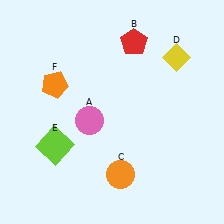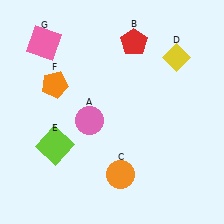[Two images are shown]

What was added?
A pink square (G) was added in Image 2.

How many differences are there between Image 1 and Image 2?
There is 1 difference between the two images.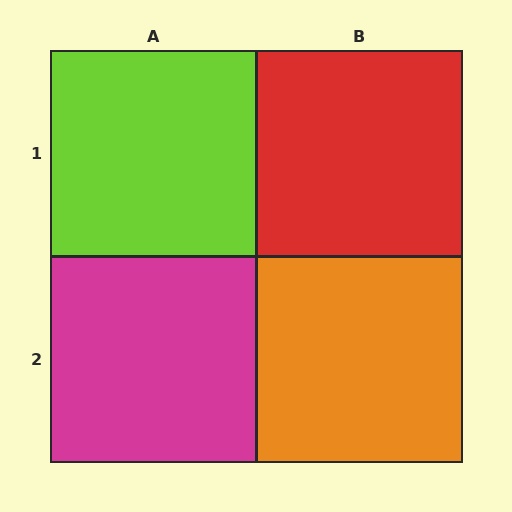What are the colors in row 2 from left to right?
Magenta, orange.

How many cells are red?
1 cell is red.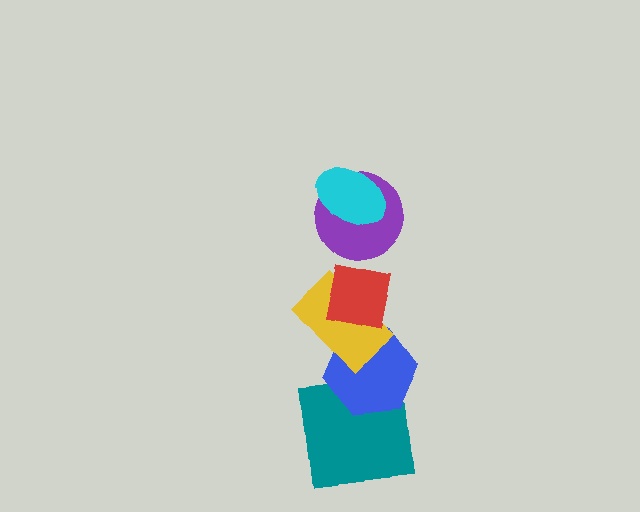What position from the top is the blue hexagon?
The blue hexagon is 5th from the top.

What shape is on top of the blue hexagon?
The yellow rectangle is on top of the blue hexagon.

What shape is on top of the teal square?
The blue hexagon is on top of the teal square.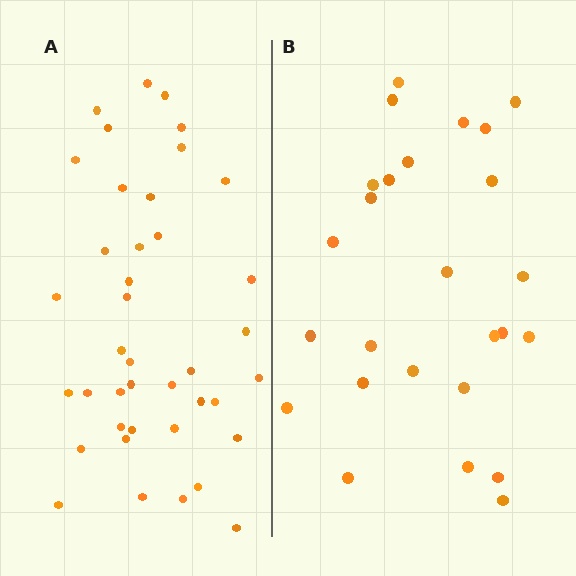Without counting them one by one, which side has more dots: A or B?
Region A (the left region) has more dots.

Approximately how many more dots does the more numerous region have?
Region A has approximately 15 more dots than region B.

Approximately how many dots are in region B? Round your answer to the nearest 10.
About 30 dots. (The exact count is 26, which rounds to 30.)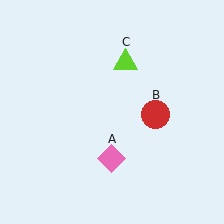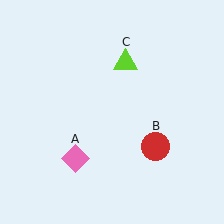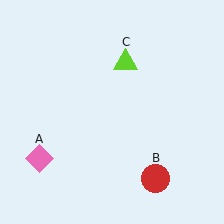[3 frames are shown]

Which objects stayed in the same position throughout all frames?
Lime triangle (object C) remained stationary.